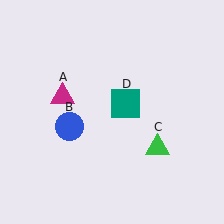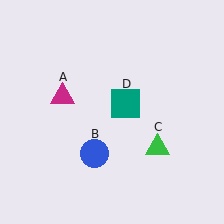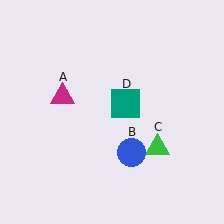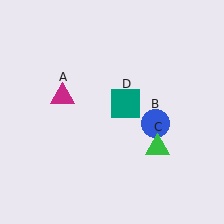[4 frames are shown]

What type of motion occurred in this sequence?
The blue circle (object B) rotated counterclockwise around the center of the scene.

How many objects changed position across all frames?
1 object changed position: blue circle (object B).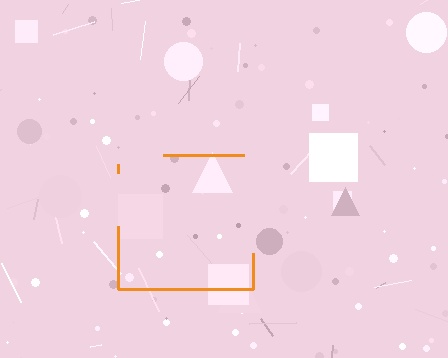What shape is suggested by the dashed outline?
The dashed outline suggests a square.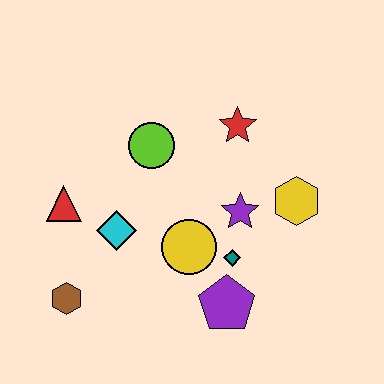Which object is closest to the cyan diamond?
The red triangle is closest to the cyan diamond.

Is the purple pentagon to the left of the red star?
Yes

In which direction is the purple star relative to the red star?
The purple star is below the red star.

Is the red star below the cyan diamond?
No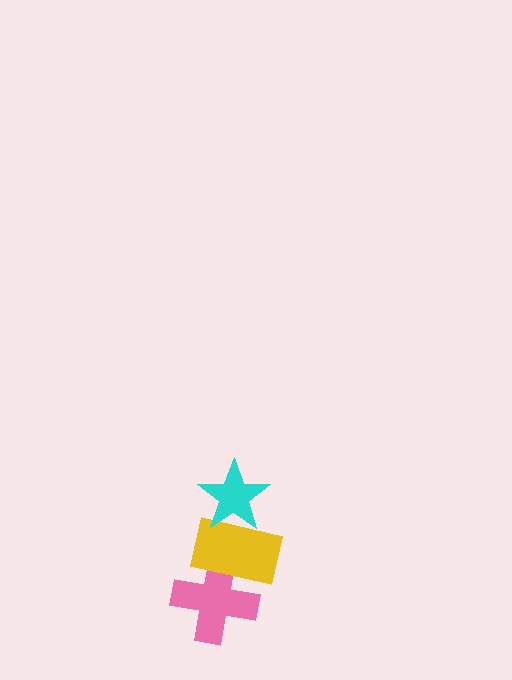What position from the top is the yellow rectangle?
The yellow rectangle is 2nd from the top.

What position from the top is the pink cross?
The pink cross is 3rd from the top.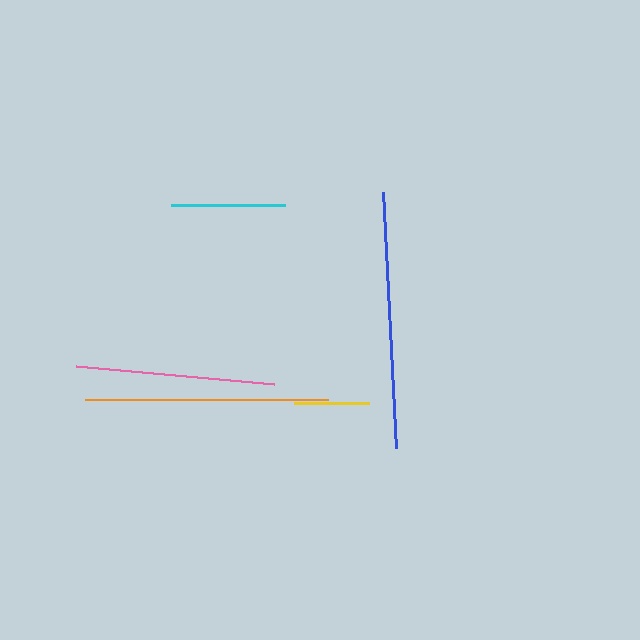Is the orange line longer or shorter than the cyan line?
The orange line is longer than the cyan line.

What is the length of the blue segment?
The blue segment is approximately 257 pixels long.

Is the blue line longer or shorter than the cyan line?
The blue line is longer than the cyan line.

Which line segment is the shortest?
The yellow line is the shortest at approximately 75 pixels.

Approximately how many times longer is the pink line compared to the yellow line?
The pink line is approximately 2.6 times the length of the yellow line.